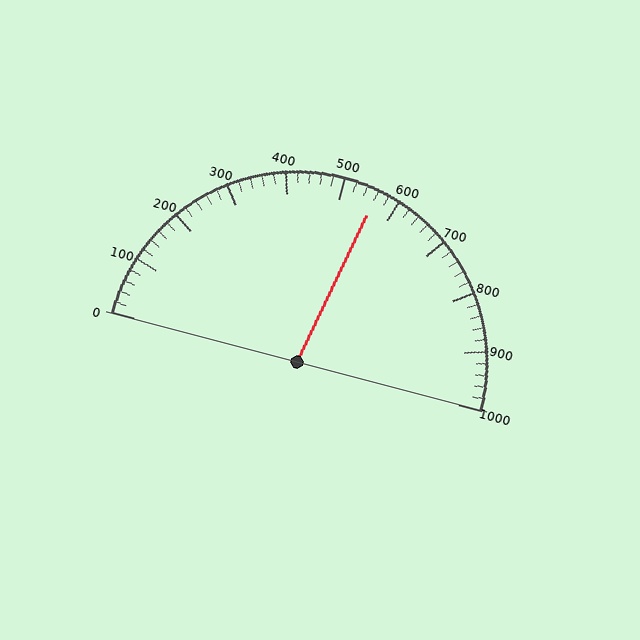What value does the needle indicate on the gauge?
The needle indicates approximately 560.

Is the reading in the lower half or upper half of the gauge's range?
The reading is in the upper half of the range (0 to 1000).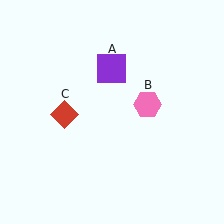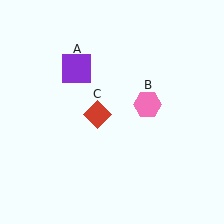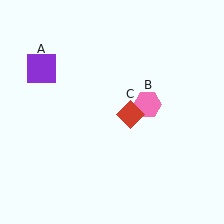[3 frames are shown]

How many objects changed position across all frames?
2 objects changed position: purple square (object A), red diamond (object C).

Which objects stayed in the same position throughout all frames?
Pink hexagon (object B) remained stationary.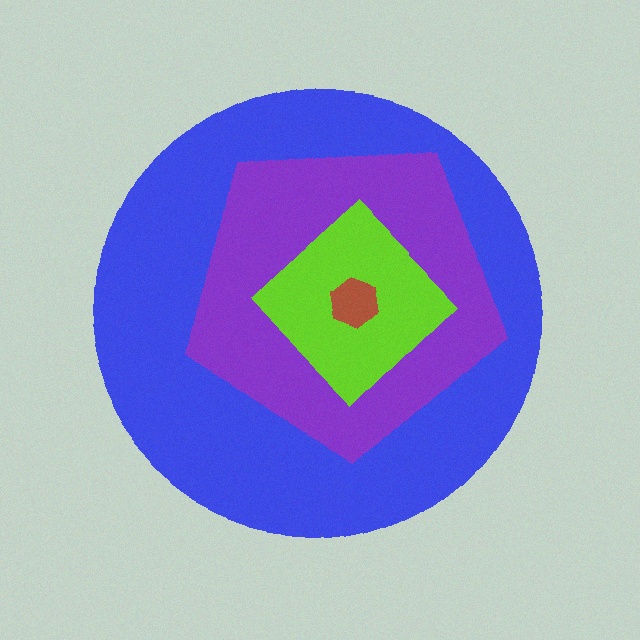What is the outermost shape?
The blue circle.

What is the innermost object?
The brown hexagon.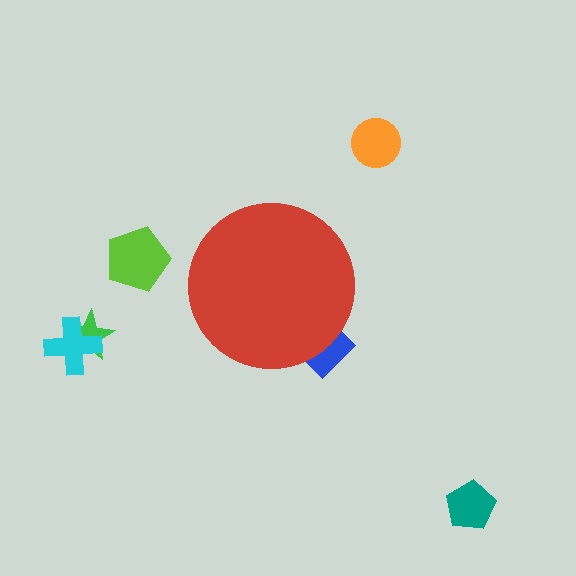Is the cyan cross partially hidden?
No, the cyan cross is fully visible.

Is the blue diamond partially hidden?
Yes, the blue diamond is partially hidden behind the red circle.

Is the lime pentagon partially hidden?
No, the lime pentagon is fully visible.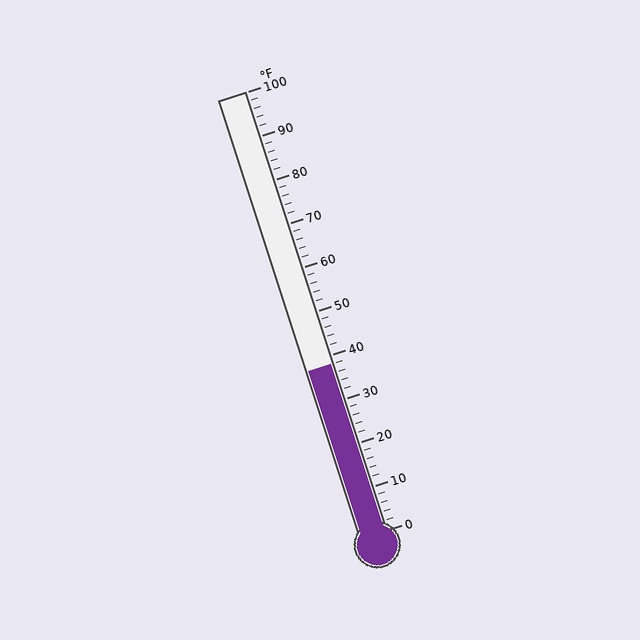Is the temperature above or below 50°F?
The temperature is below 50°F.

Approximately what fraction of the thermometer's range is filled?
The thermometer is filled to approximately 40% of its range.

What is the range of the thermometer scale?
The thermometer scale ranges from 0°F to 100°F.